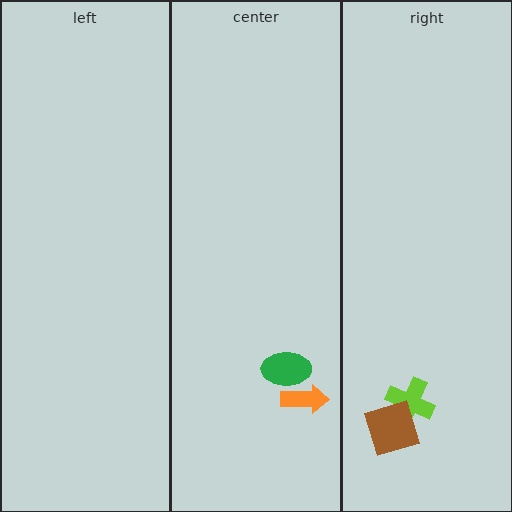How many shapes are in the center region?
2.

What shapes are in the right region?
The lime cross, the brown square.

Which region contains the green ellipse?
The center region.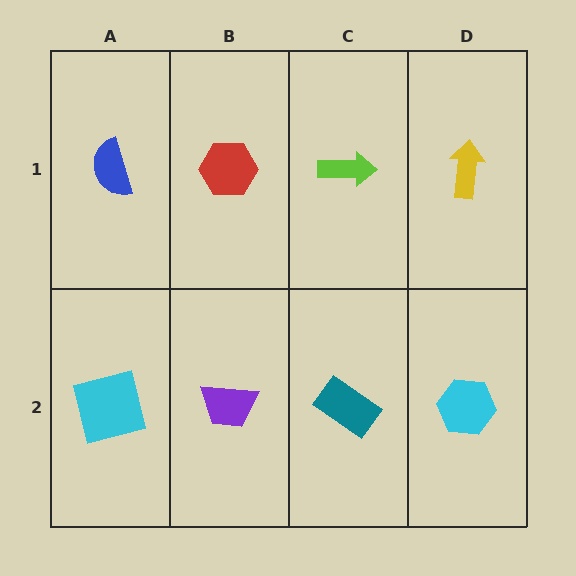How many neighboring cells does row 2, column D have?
2.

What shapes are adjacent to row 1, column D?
A cyan hexagon (row 2, column D), a lime arrow (row 1, column C).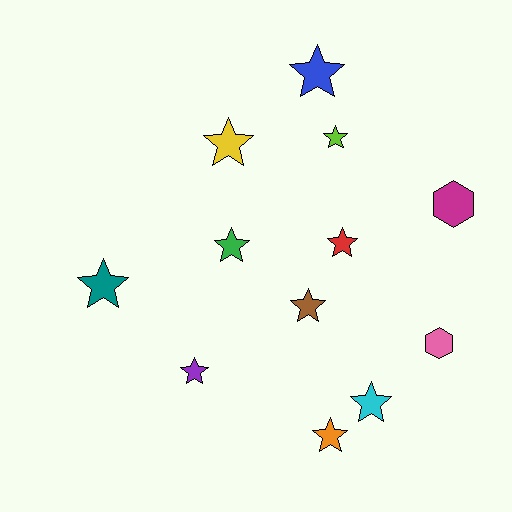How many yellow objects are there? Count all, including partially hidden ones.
There is 1 yellow object.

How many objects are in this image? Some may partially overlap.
There are 12 objects.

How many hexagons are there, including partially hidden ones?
There are 2 hexagons.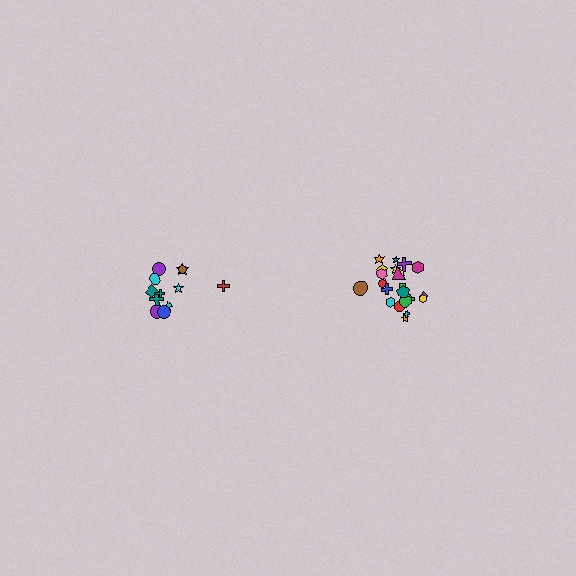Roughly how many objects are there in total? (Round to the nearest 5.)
Roughly 35 objects in total.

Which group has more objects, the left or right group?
The right group.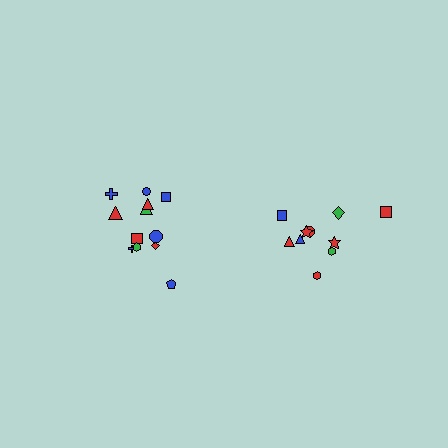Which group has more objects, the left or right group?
The left group.